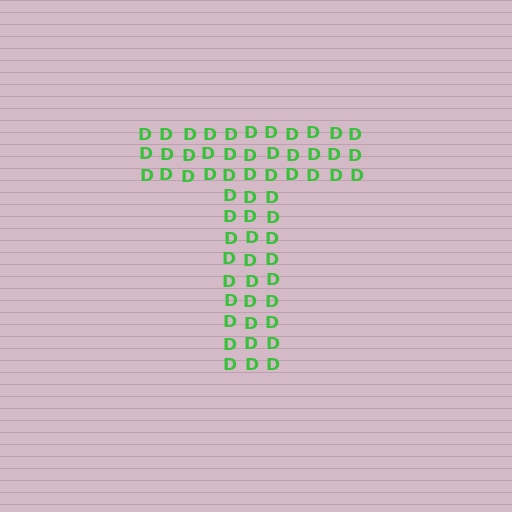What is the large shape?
The large shape is the letter T.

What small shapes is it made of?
It is made of small letter D's.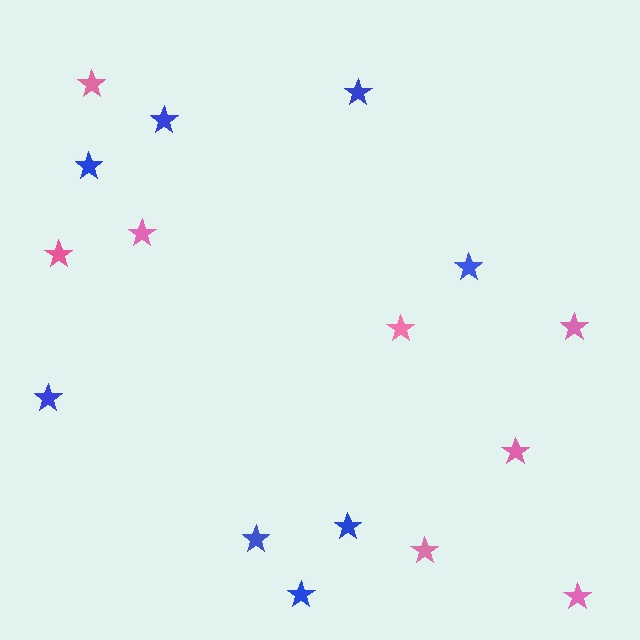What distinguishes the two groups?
There are 2 groups: one group of blue stars (8) and one group of pink stars (8).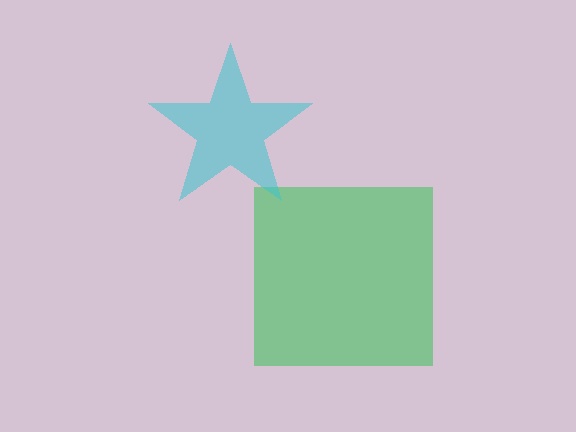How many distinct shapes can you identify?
There are 2 distinct shapes: a green square, a cyan star.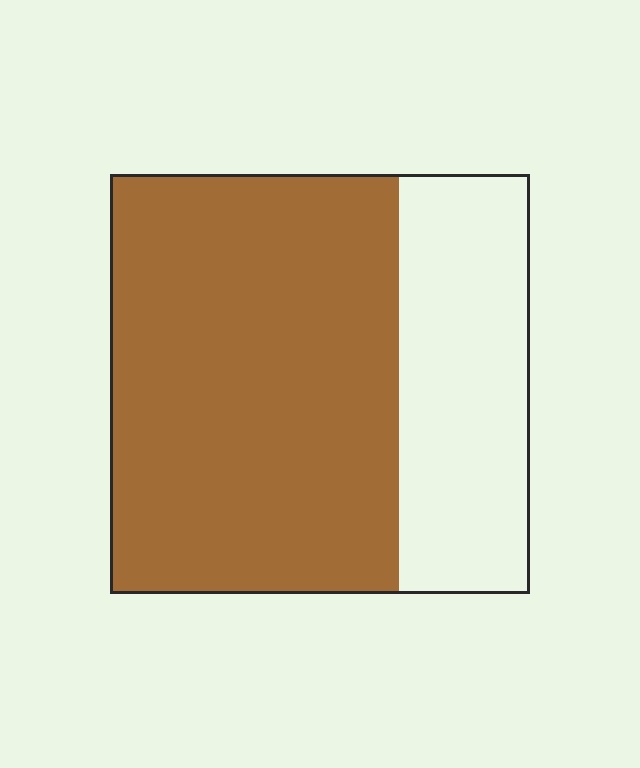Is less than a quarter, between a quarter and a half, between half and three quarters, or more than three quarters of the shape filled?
Between half and three quarters.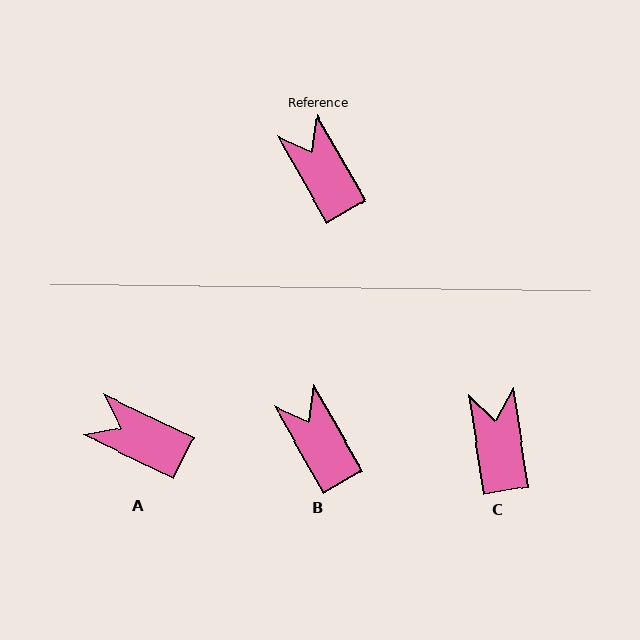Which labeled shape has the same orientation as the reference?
B.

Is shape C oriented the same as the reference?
No, it is off by about 21 degrees.